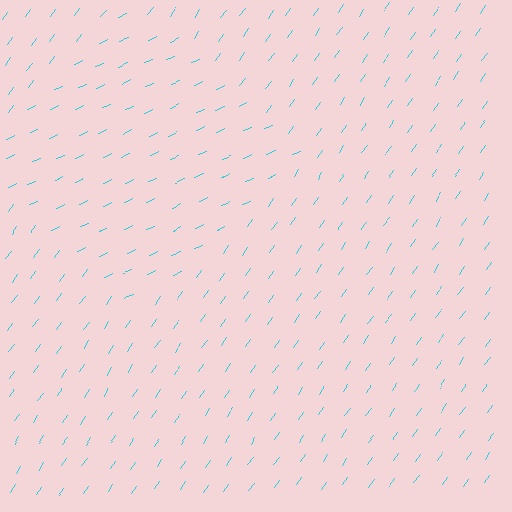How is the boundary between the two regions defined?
The boundary is defined purely by a change in line orientation (approximately 31 degrees difference). All lines are the same color and thickness.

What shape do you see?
I see a diamond.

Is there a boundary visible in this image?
Yes, there is a texture boundary formed by a change in line orientation.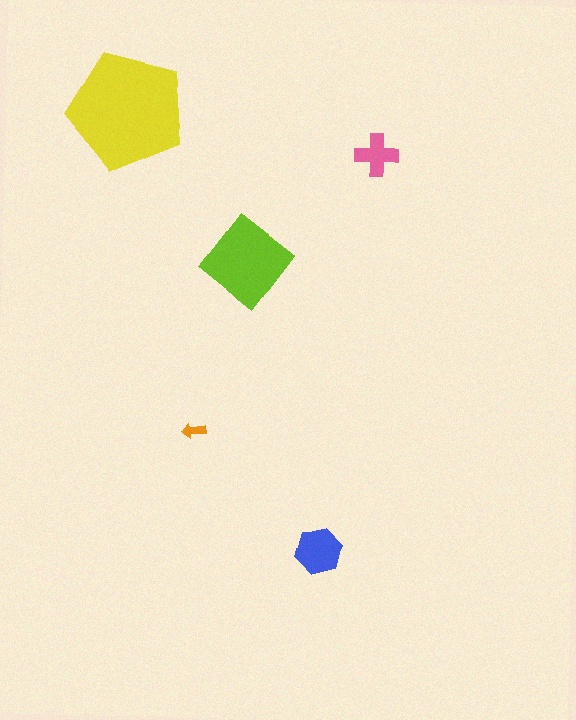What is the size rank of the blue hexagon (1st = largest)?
3rd.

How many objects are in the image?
There are 5 objects in the image.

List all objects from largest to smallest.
The yellow pentagon, the lime diamond, the blue hexagon, the pink cross, the orange arrow.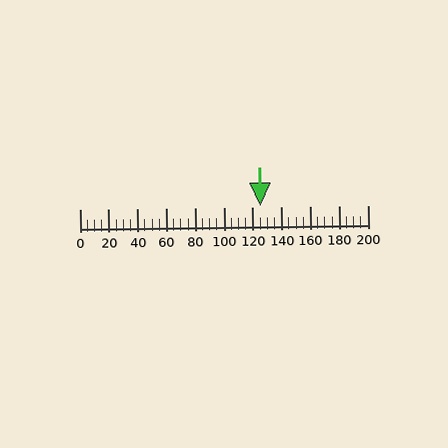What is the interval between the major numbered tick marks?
The major tick marks are spaced 20 units apart.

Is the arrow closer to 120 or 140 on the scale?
The arrow is closer to 120.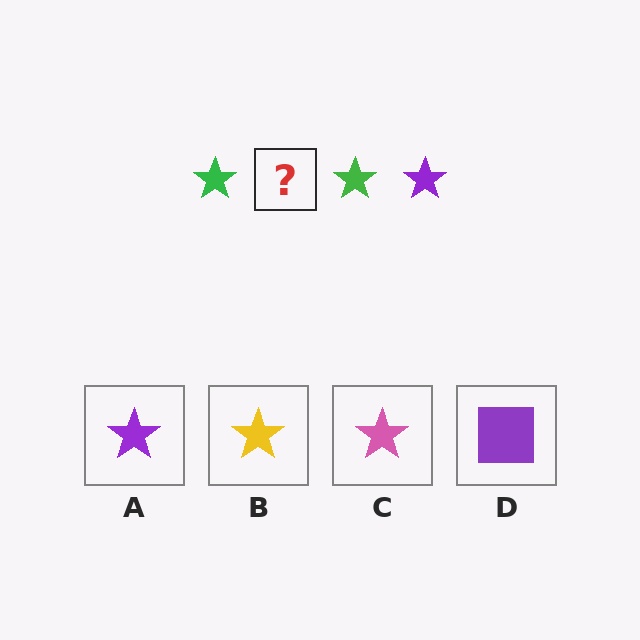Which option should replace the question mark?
Option A.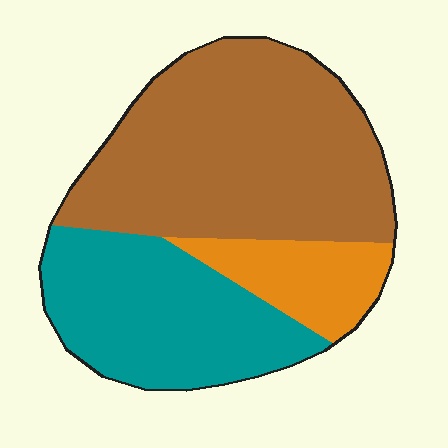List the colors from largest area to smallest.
From largest to smallest: brown, teal, orange.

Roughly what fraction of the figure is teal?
Teal takes up about one third (1/3) of the figure.